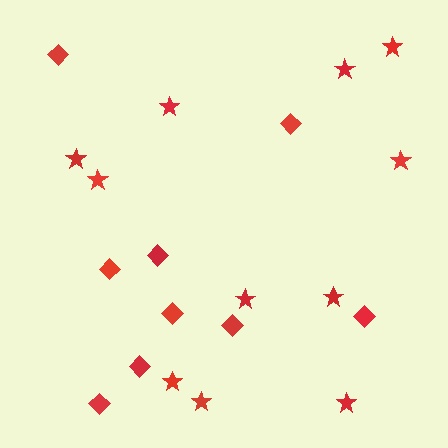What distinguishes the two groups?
There are 2 groups: one group of diamonds (9) and one group of stars (11).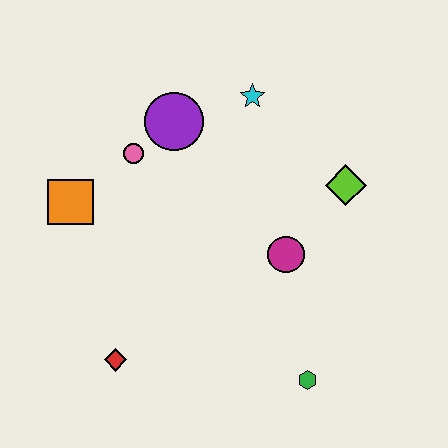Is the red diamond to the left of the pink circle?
Yes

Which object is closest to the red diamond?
The orange square is closest to the red diamond.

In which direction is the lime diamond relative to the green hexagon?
The lime diamond is above the green hexagon.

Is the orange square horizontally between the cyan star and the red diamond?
No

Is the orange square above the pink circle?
No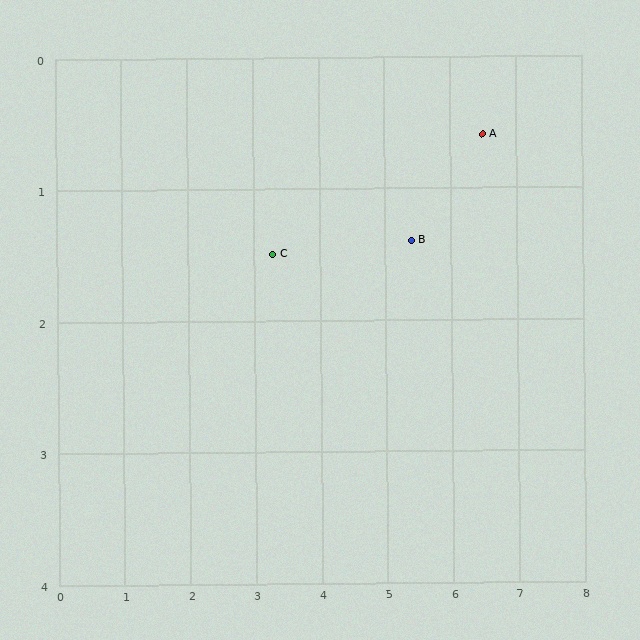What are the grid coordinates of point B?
Point B is at approximately (5.4, 1.4).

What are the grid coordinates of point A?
Point A is at approximately (6.5, 0.6).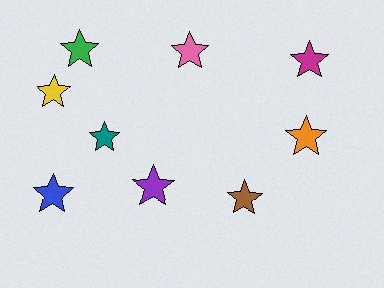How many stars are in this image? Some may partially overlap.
There are 9 stars.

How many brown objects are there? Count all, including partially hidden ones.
There is 1 brown object.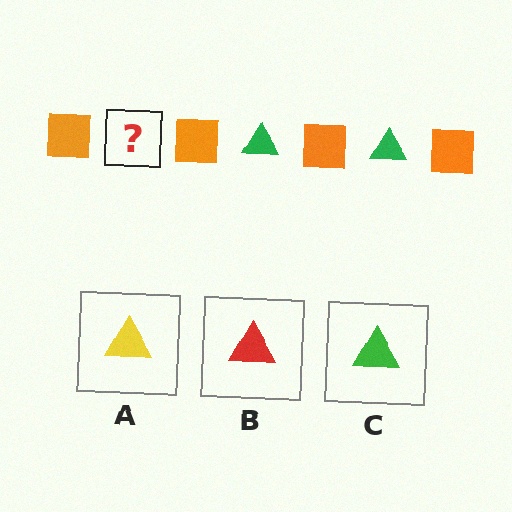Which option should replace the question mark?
Option C.